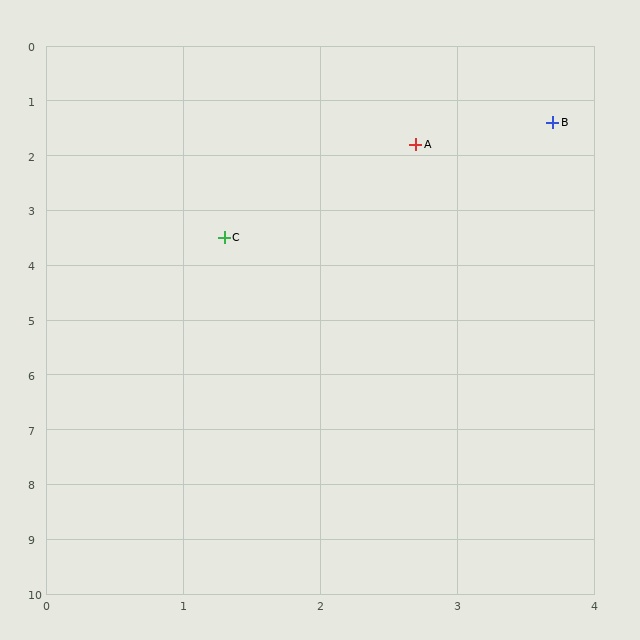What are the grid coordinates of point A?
Point A is at approximately (2.7, 1.8).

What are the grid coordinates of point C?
Point C is at approximately (1.3, 3.5).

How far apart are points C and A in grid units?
Points C and A are about 2.2 grid units apart.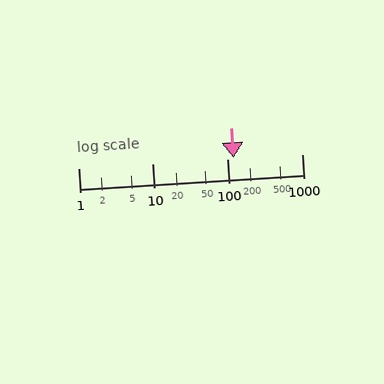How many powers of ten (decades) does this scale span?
The scale spans 3 decades, from 1 to 1000.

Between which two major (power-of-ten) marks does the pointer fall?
The pointer is between 100 and 1000.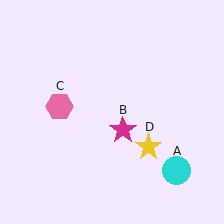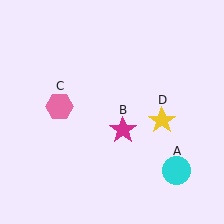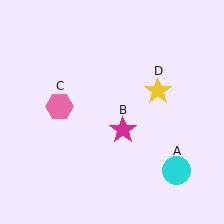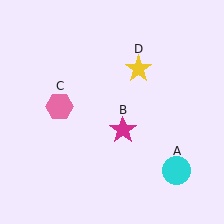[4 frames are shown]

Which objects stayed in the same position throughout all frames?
Cyan circle (object A) and magenta star (object B) and pink hexagon (object C) remained stationary.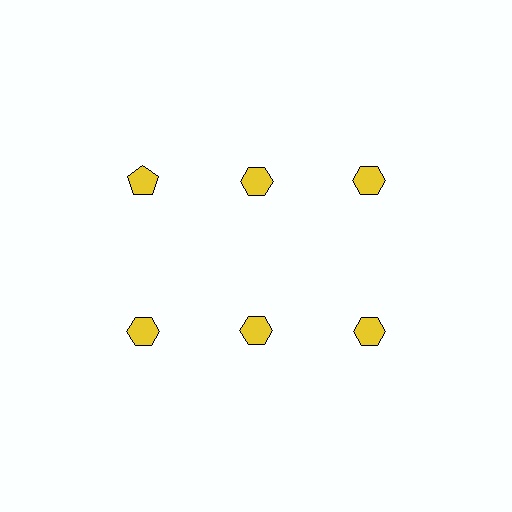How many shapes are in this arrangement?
There are 6 shapes arranged in a grid pattern.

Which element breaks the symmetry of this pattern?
The yellow pentagon in the top row, leftmost column breaks the symmetry. All other shapes are yellow hexagons.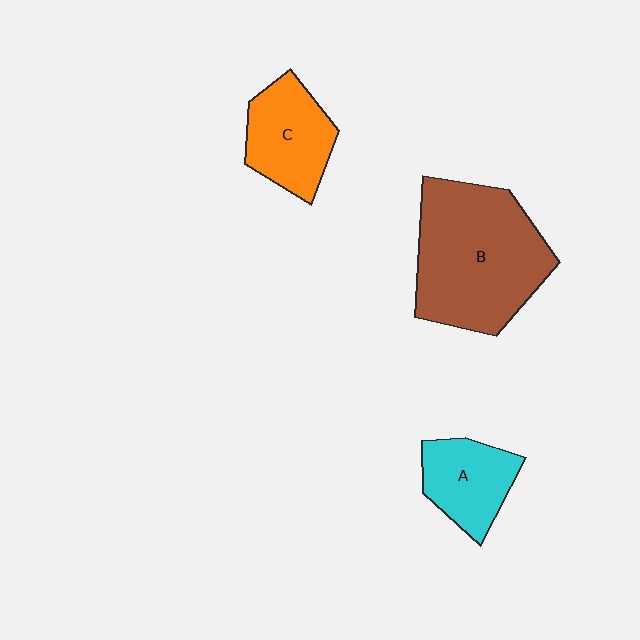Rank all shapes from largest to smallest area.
From largest to smallest: B (brown), C (orange), A (cyan).